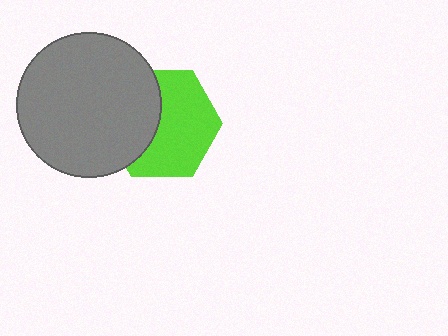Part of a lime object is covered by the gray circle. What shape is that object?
It is a hexagon.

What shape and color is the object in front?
The object in front is a gray circle.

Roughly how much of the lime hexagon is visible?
About half of it is visible (roughly 61%).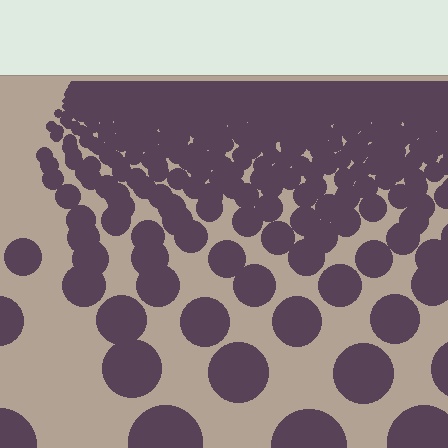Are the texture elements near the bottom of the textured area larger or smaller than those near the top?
Larger. Near the bottom, elements are closer to the viewer and appear at a bigger on-screen size.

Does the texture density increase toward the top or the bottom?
Density increases toward the top.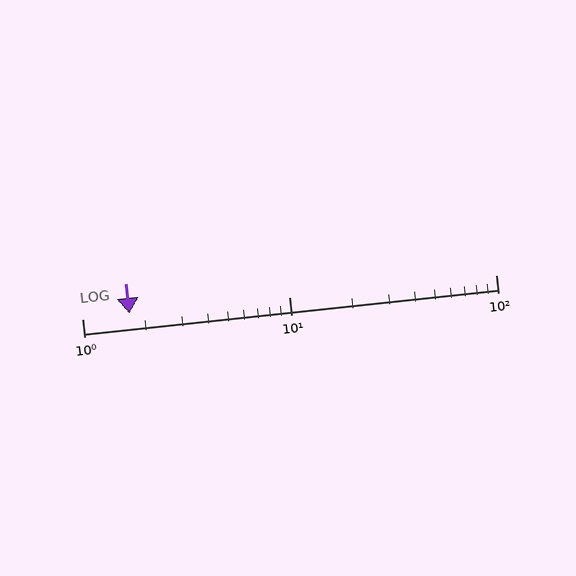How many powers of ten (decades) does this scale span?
The scale spans 2 decades, from 1 to 100.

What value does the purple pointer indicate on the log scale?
The pointer indicates approximately 1.7.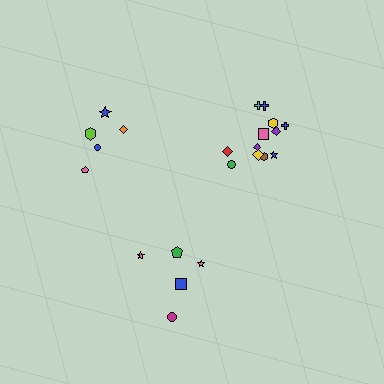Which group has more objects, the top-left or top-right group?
The top-right group.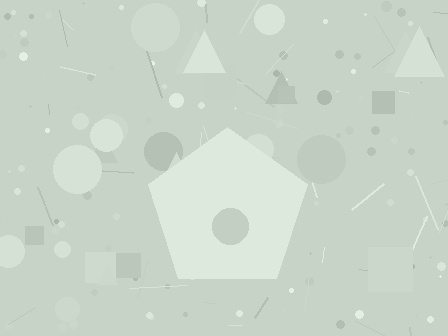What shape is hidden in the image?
A pentagon is hidden in the image.